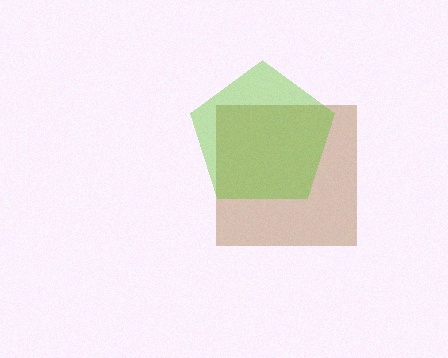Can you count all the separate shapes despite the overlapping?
Yes, there are 2 separate shapes.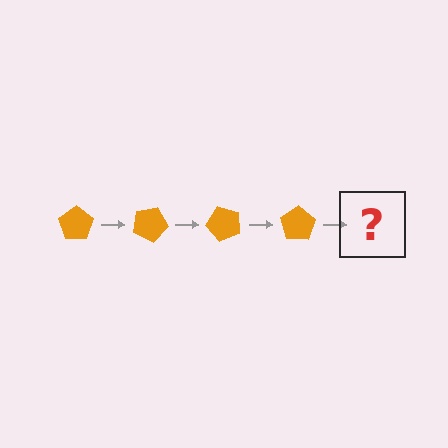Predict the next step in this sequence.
The next step is an orange pentagon rotated 100 degrees.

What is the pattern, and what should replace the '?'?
The pattern is that the pentagon rotates 25 degrees each step. The '?' should be an orange pentagon rotated 100 degrees.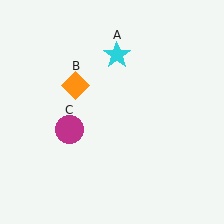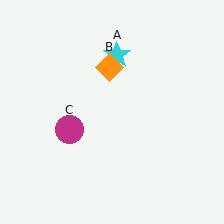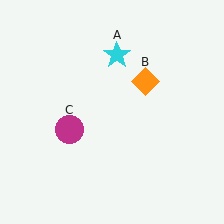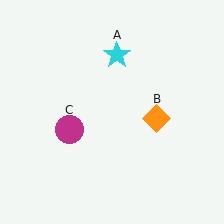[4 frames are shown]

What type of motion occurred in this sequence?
The orange diamond (object B) rotated clockwise around the center of the scene.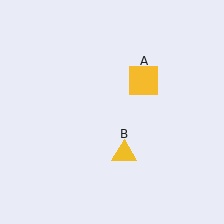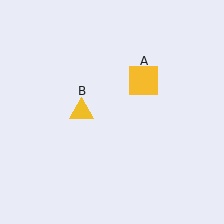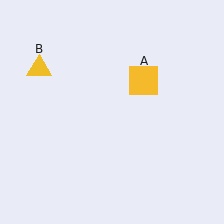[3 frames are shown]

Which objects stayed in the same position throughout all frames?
Yellow square (object A) remained stationary.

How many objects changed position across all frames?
1 object changed position: yellow triangle (object B).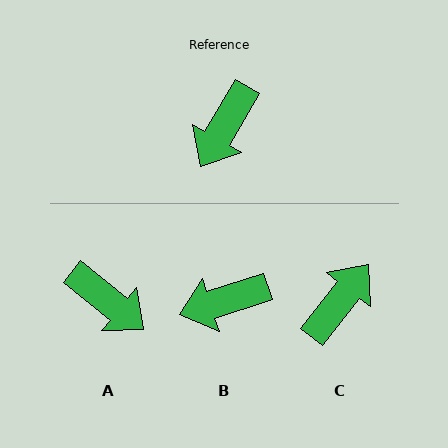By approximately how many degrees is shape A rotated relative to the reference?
Approximately 81 degrees counter-clockwise.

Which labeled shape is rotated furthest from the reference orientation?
C, about 172 degrees away.